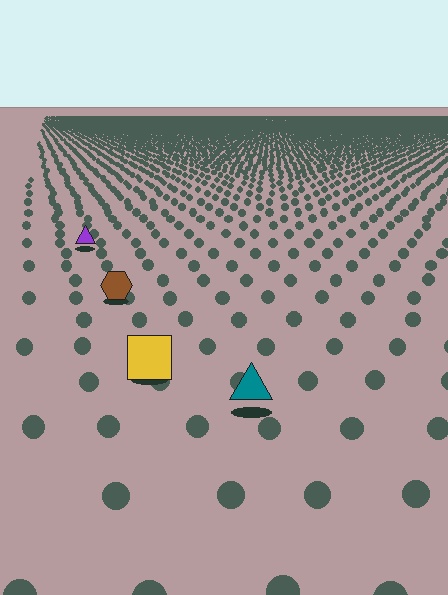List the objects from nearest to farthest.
From nearest to farthest: the teal triangle, the yellow square, the brown hexagon, the purple triangle.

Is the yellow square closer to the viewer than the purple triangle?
Yes. The yellow square is closer — you can tell from the texture gradient: the ground texture is coarser near it.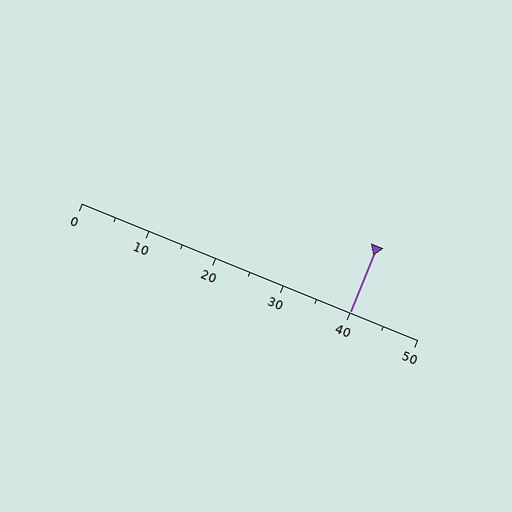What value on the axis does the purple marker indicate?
The marker indicates approximately 40.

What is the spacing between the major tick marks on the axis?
The major ticks are spaced 10 apart.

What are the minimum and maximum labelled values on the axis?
The axis runs from 0 to 50.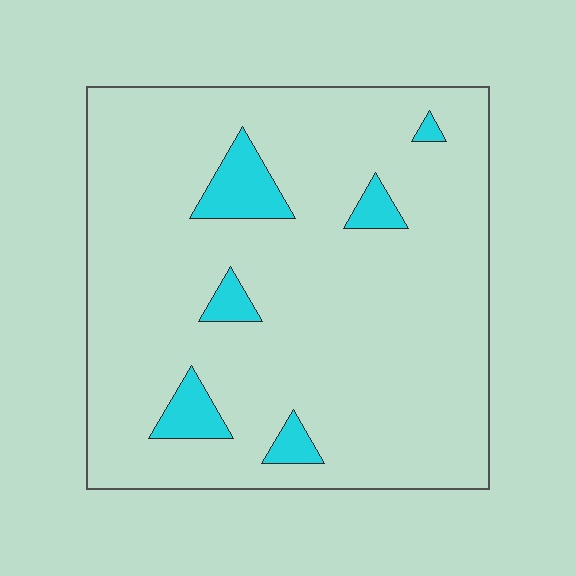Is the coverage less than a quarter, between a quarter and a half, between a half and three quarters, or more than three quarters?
Less than a quarter.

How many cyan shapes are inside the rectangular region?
6.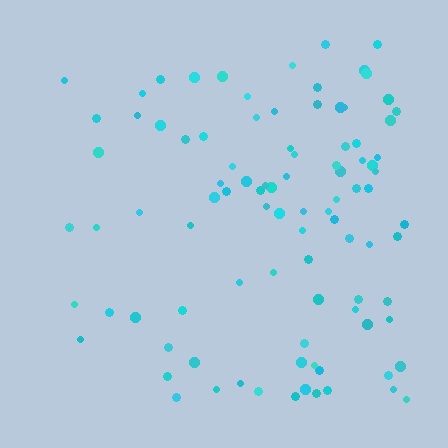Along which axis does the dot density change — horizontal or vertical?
Horizontal.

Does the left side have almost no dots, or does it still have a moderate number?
Still a moderate number, just noticeably fewer than the right.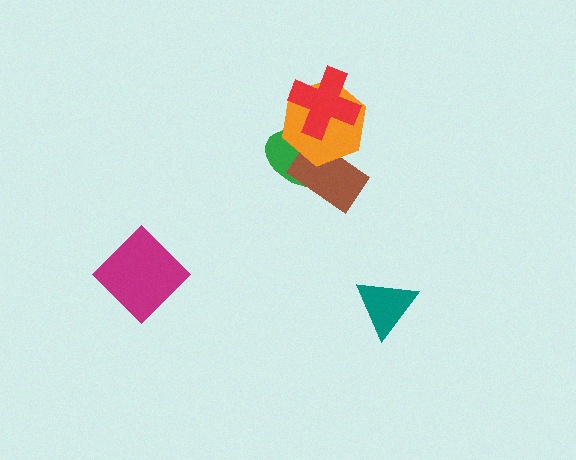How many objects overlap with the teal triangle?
0 objects overlap with the teal triangle.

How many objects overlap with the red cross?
2 objects overlap with the red cross.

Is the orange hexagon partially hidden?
Yes, it is partially covered by another shape.